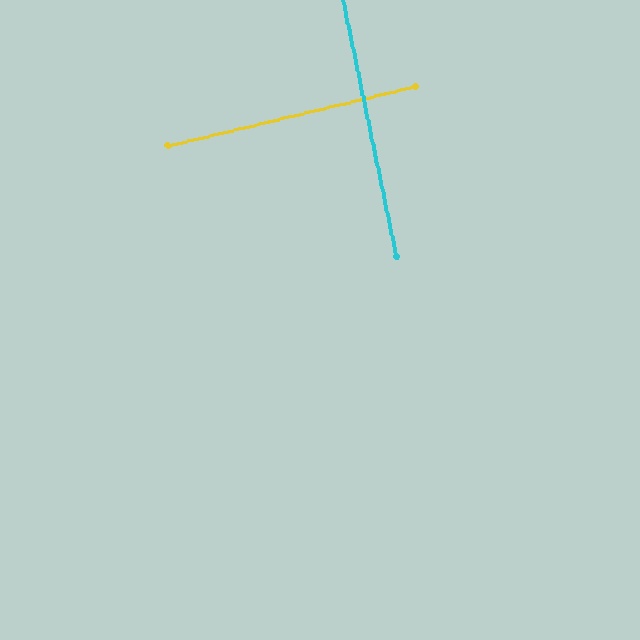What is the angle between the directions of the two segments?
Approximately 88 degrees.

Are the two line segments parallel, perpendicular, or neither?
Perpendicular — they meet at approximately 88°.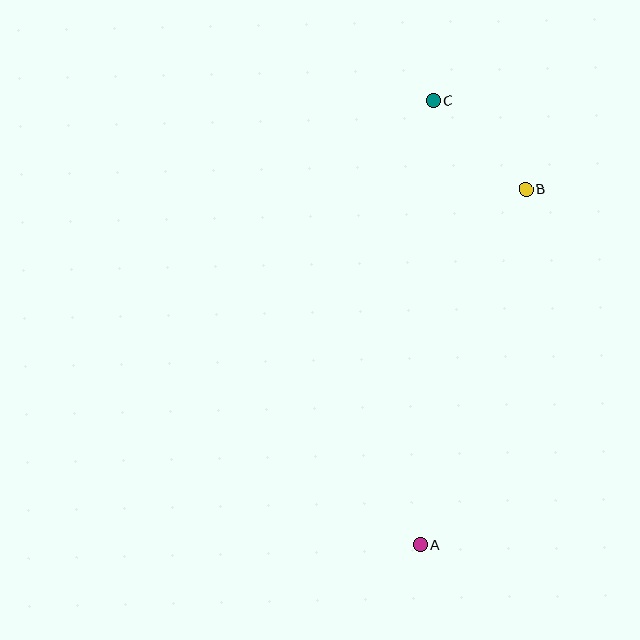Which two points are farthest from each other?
Points A and C are farthest from each other.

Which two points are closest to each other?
Points B and C are closest to each other.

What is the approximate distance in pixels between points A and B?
The distance between A and B is approximately 371 pixels.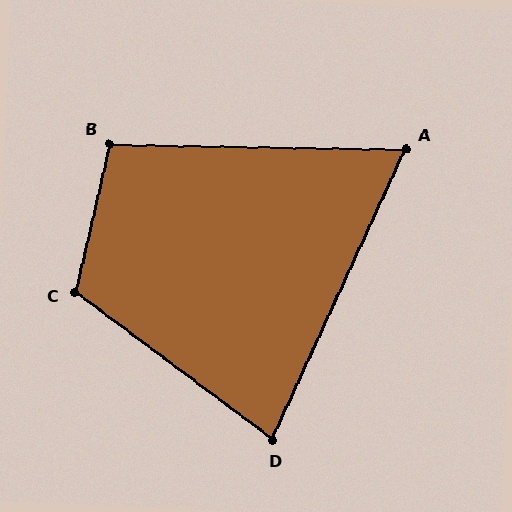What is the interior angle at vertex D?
Approximately 78 degrees (acute).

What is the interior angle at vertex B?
Approximately 102 degrees (obtuse).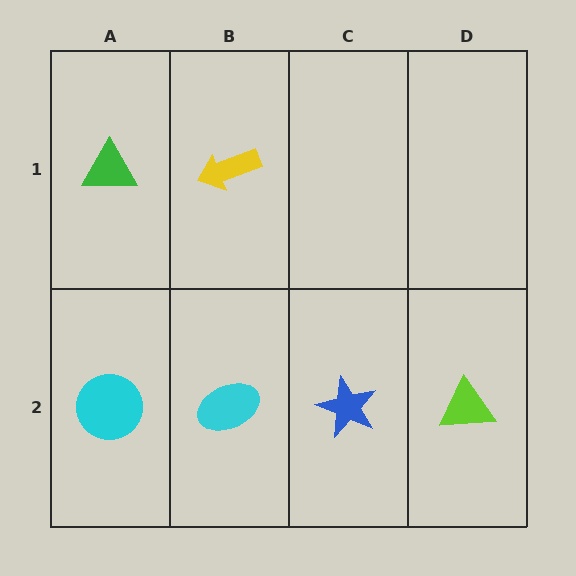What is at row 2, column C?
A blue star.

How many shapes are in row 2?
4 shapes.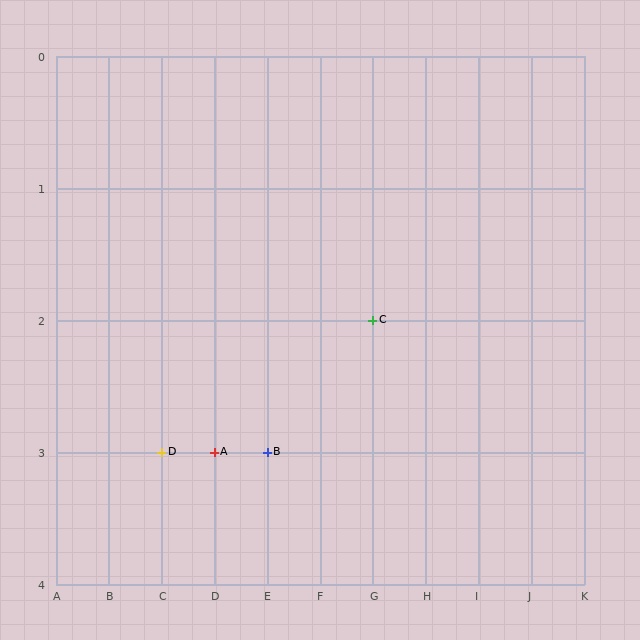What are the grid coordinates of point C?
Point C is at grid coordinates (G, 2).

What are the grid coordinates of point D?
Point D is at grid coordinates (C, 3).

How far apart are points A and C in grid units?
Points A and C are 3 columns and 1 row apart (about 3.2 grid units diagonally).